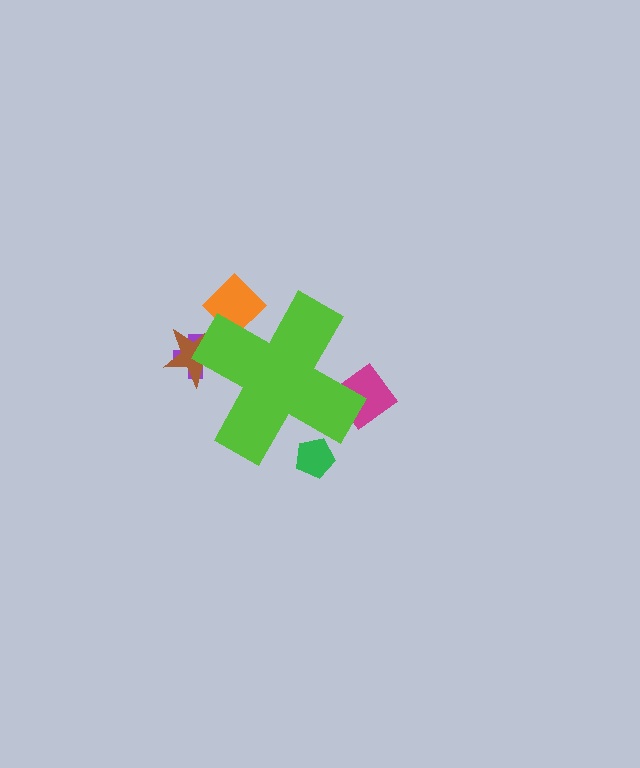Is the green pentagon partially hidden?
Yes, the green pentagon is partially hidden behind the lime cross.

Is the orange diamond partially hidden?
Yes, the orange diamond is partially hidden behind the lime cross.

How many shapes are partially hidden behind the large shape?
5 shapes are partially hidden.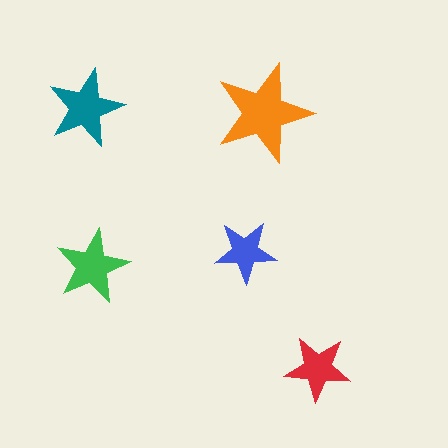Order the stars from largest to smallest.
the orange one, the teal one, the green one, the red one, the blue one.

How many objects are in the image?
There are 5 objects in the image.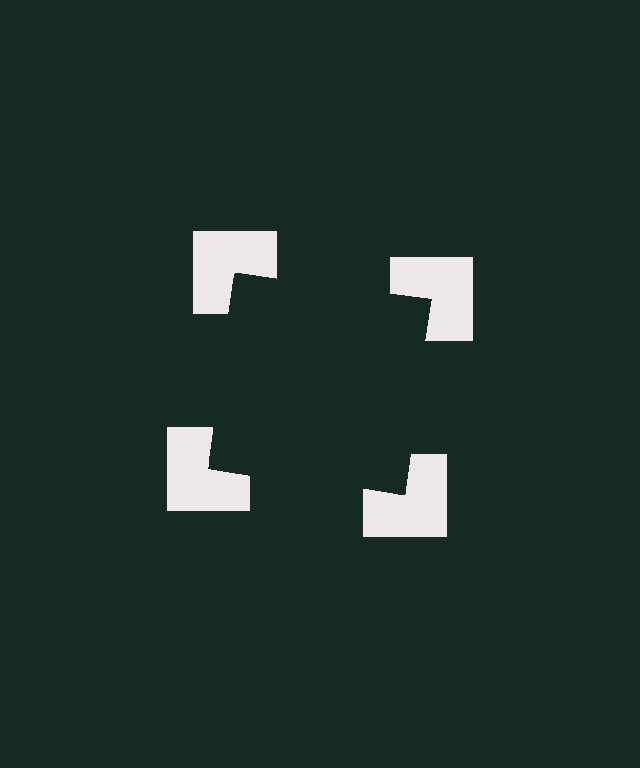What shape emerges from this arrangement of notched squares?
An illusory square — its edges are inferred from the aligned wedge cuts in the notched squares, not physically drawn.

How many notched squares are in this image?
There are 4 — one at each vertex of the illusory square.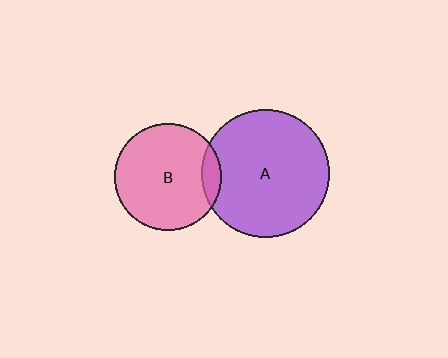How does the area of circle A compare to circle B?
Approximately 1.5 times.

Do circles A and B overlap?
Yes.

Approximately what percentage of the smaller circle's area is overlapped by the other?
Approximately 10%.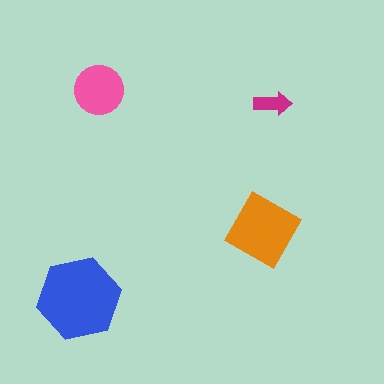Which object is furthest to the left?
The blue hexagon is leftmost.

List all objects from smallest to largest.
The magenta arrow, the pink circle, the orange diamond, the blue hexagon.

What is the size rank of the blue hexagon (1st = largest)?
1st.